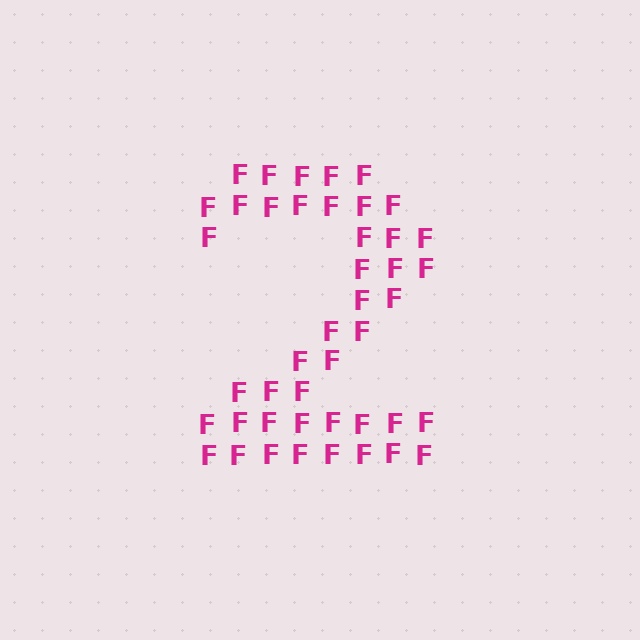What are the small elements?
The small elements are letter F's.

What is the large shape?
The large shape is the digit 2.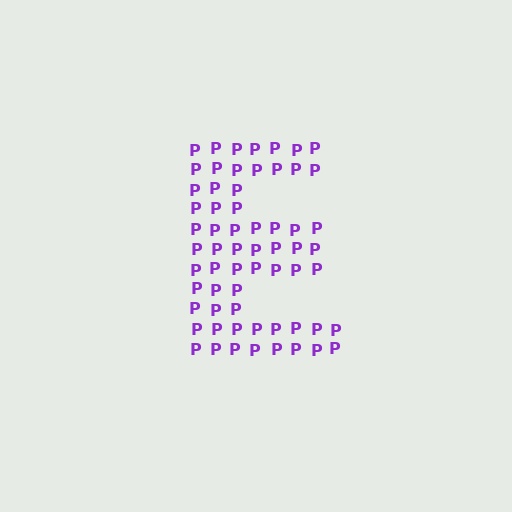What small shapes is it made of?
It is made of small letter P's.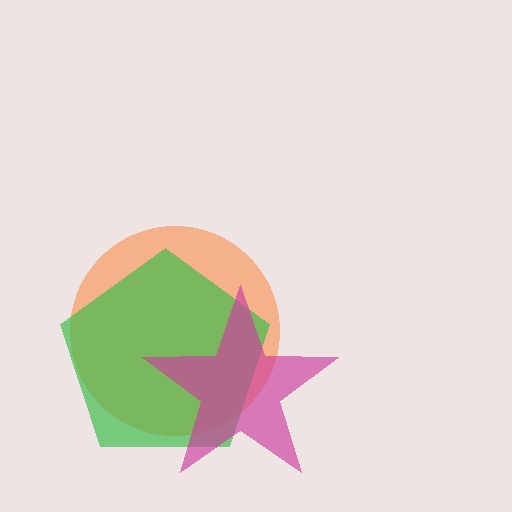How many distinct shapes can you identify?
There are 3 distinct shapes: an orange circle, a green pentagon, a magenta star.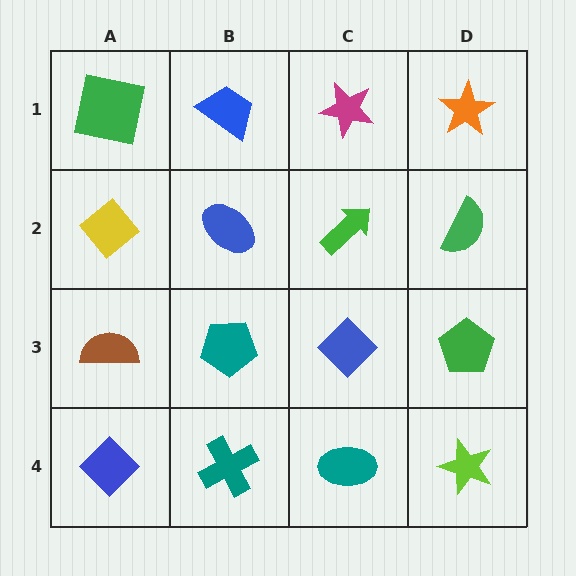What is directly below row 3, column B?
A teal cross.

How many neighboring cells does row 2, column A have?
3.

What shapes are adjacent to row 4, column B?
A teal pentagon (row 3, column B), a blue diamond (row 4, column A), a teal ellipse (row 4, column C).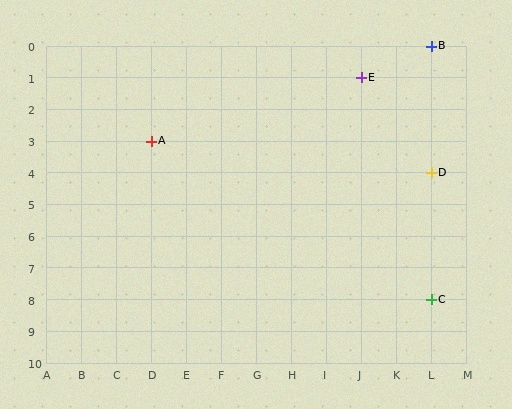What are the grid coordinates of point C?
Point C is at grid coordinates (L, 8).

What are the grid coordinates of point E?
Point E is at grid coordinates (J, 1).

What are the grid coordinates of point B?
Point B is at grid coordinates (L, 0).